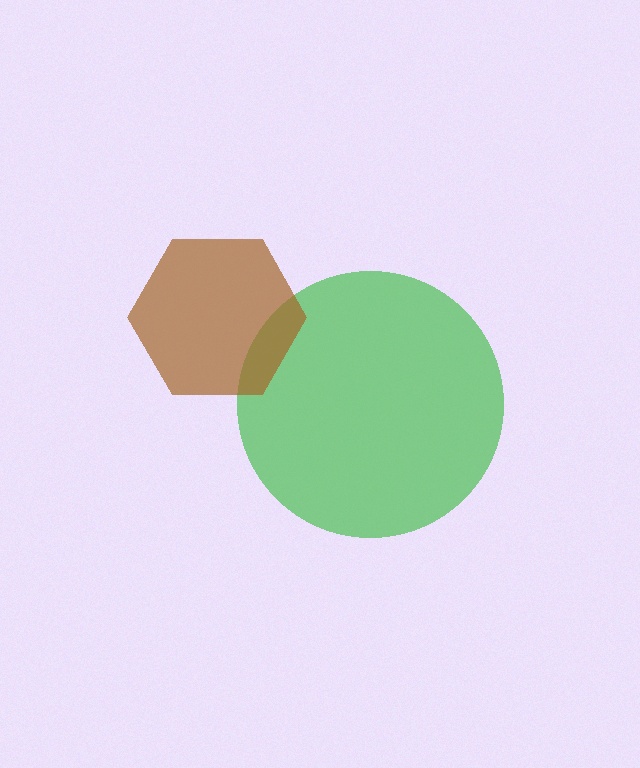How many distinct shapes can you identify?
There are 2 distinct shapes: a green circle, a brown hexagon.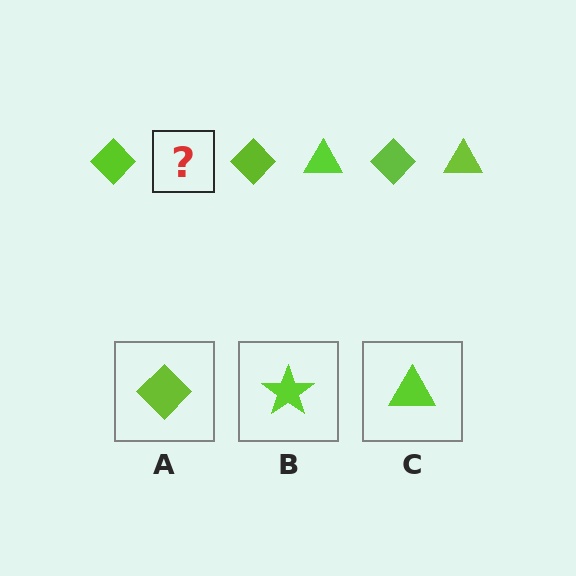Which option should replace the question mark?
Option C.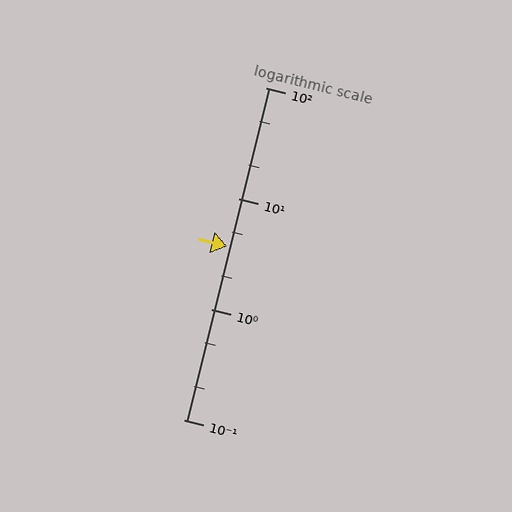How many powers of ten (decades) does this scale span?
The scale spans 3 decades, from 0.1 to 100.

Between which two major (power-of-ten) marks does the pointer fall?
The pointer is between 1 and 10.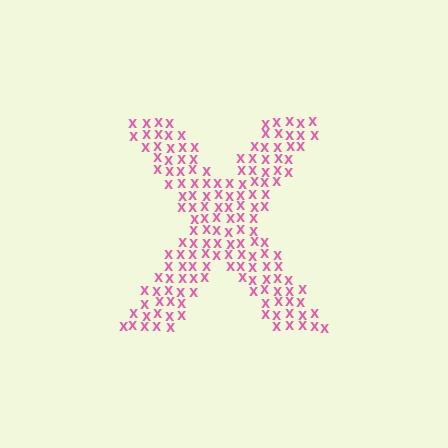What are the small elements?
The small elements are letter X's.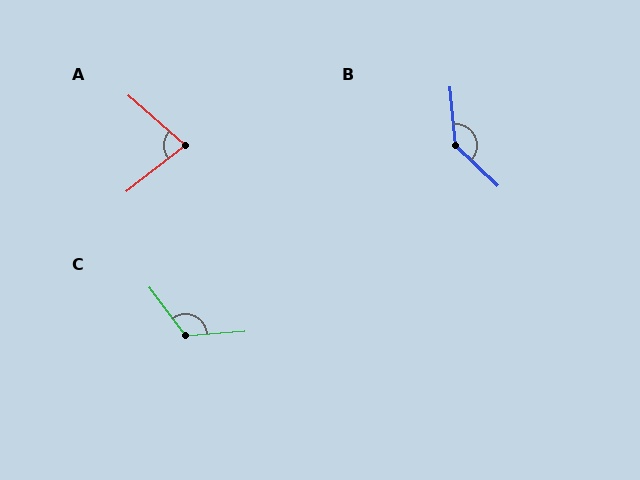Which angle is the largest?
B, at approximately 139 degrees.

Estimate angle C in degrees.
Approximately 123 degrees.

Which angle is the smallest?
A, at approximately 80 degrees.